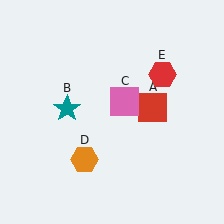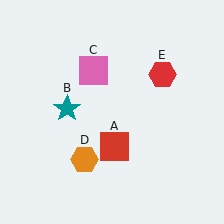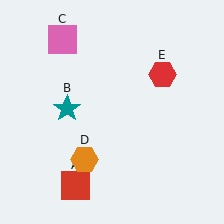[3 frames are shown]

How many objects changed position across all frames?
2 objects changed position: red square (object A), pink square (object C).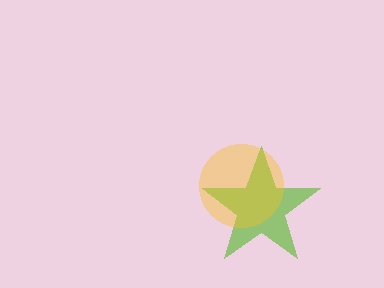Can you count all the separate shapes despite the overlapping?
Yes, there are 2 separate shapes.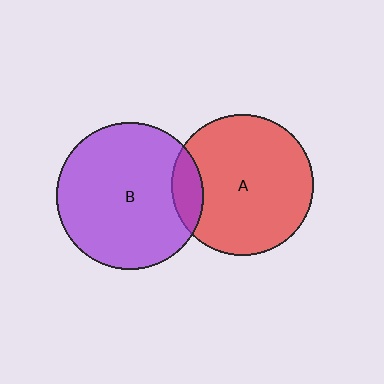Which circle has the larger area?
Circle B (purple).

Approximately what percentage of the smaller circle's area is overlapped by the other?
Approximately 10%.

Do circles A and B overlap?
Yes.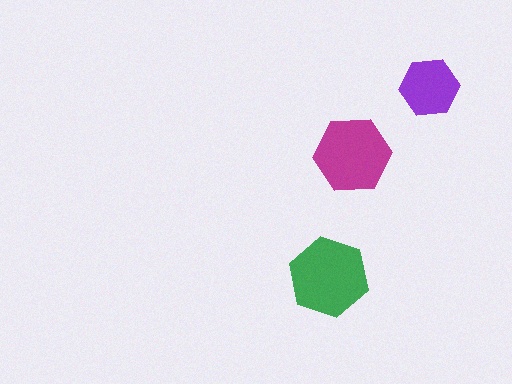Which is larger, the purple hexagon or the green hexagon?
The green one.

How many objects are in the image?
There are 3 objects in the image.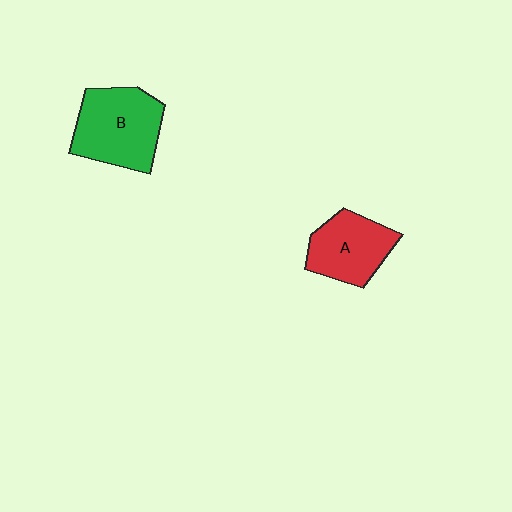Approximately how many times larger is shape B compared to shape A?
Approximately 1.3 times.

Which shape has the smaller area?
Shape A (red).